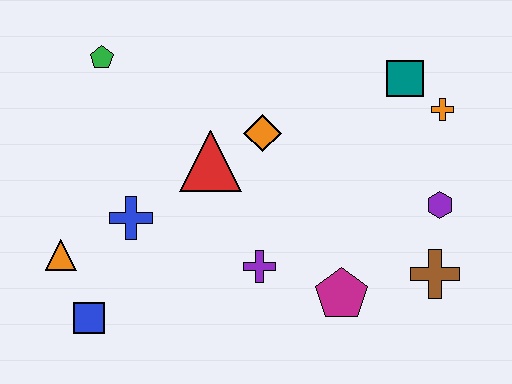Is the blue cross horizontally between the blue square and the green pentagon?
No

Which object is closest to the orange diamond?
The red triangle is closest to the orange diamond.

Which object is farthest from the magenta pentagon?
The green pentagon is farthest from the magenta pentagon.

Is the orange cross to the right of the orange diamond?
Yes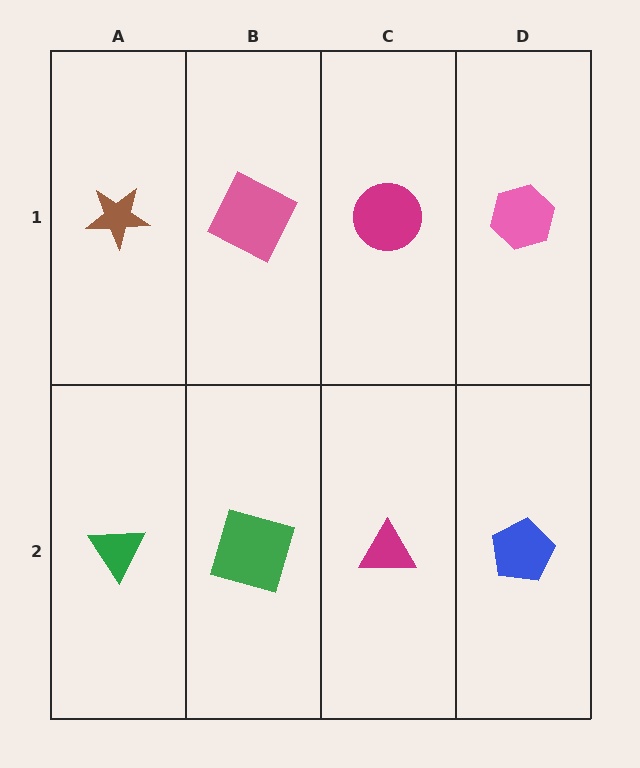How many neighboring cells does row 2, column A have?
2.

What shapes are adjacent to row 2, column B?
A pink square (row 1, column B), a green triangle (row 2, column A), a magenta triangle (row 2, column C).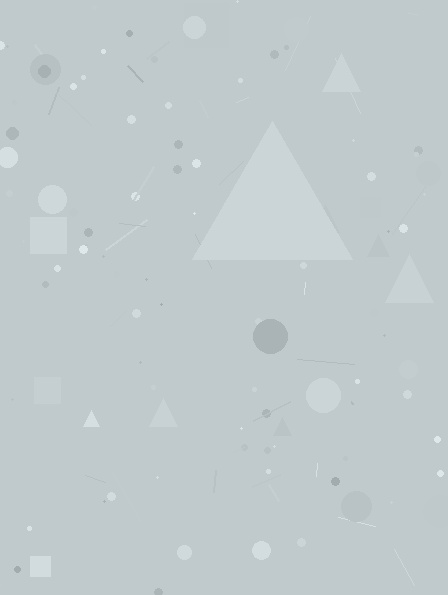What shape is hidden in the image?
A triangle is hidden in the image.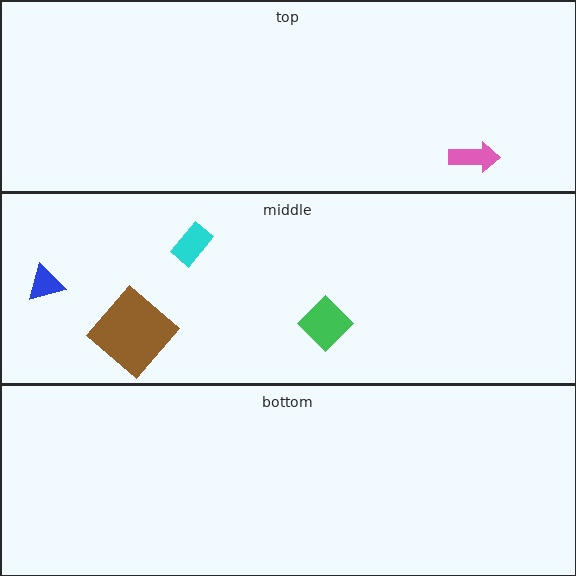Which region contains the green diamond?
The middle region.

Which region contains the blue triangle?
The middle region.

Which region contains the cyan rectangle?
The middle region.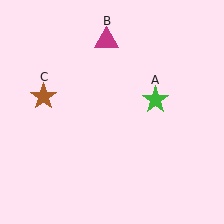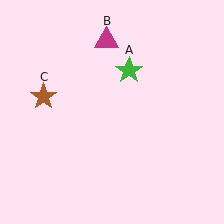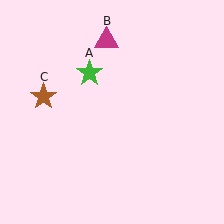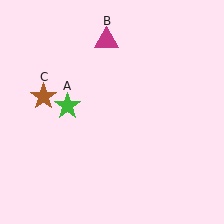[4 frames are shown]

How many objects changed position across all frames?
1 object changed position: green star (object A).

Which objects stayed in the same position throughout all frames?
Magenta triangle (object B) and brown star (object C) remained stationary.